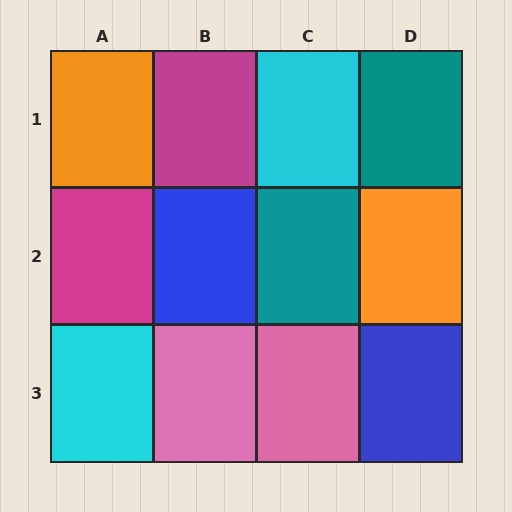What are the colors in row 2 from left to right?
Magenta, blue, teal, orange.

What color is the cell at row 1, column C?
Cyan.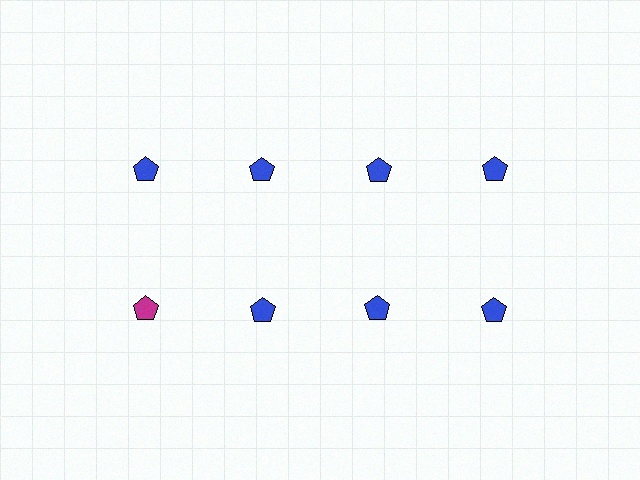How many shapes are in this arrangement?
There are 8 shapes arranged in a grid pattern.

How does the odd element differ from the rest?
It has a different color: magenta instead of blue.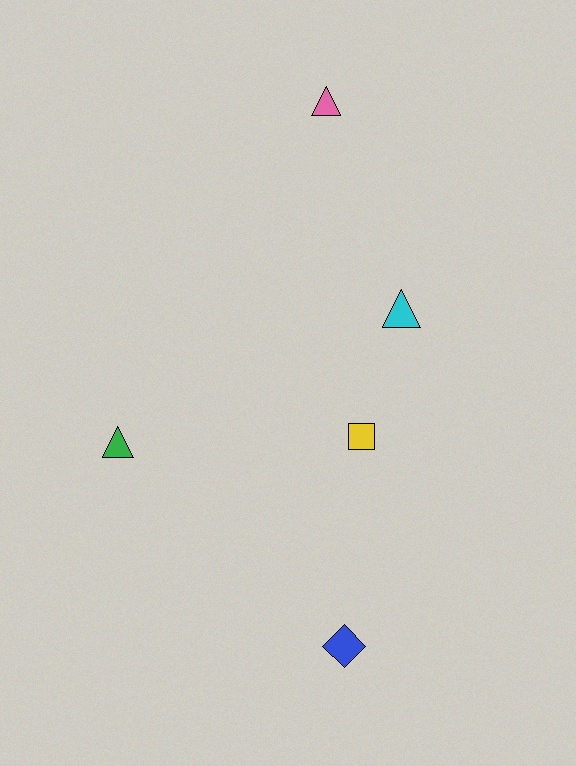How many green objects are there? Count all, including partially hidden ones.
There is 1 green object.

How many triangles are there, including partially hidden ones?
There are 3 triangles.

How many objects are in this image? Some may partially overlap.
There are 5 objects.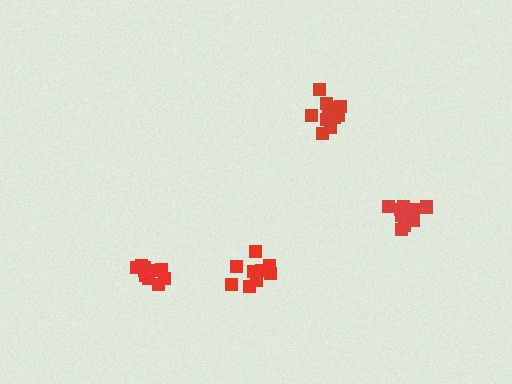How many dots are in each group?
Group 1: 9 dots, Group 2: 12 dots, Group 3: 13 dots, Group 4: 12 dots (46 total).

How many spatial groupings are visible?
There are 4 spatial groupings.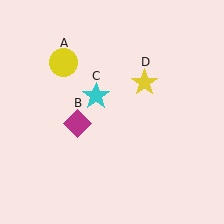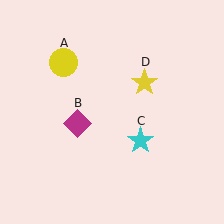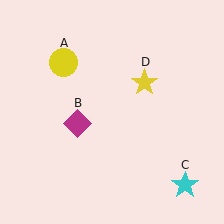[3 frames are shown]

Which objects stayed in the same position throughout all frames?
Yellow circle (object A) and magenta diamond (object B) and yellow star (object D) remained stationary.